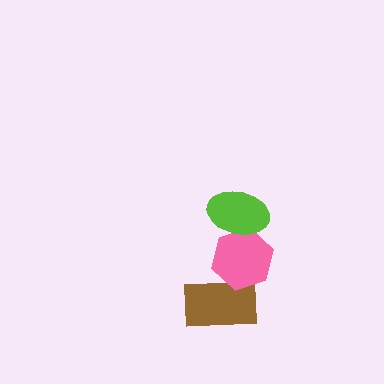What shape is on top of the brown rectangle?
The pink hexagon is on top of the brown rectangle.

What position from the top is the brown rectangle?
The brown rectangle is 3rd from the top.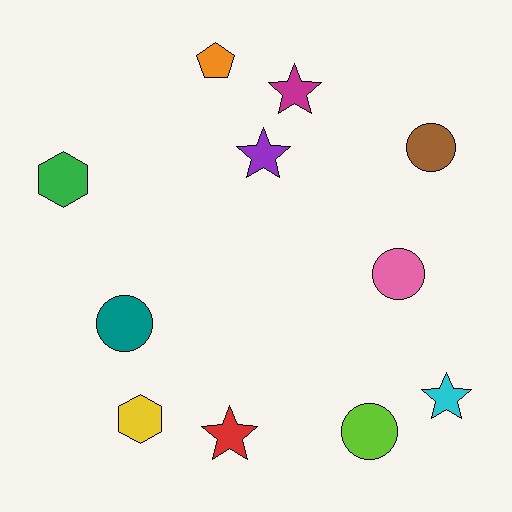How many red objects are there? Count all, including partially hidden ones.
There is 1 red object.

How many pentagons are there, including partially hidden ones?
There is 1 pentagon.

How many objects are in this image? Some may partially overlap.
There are 11 objects.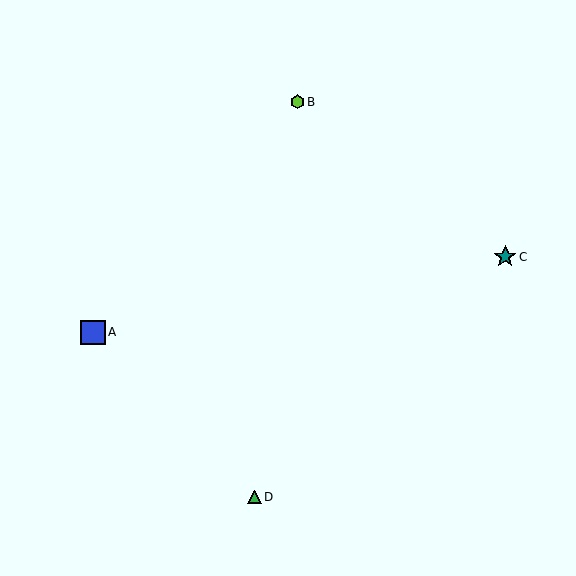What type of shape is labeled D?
Shape D is a green triangle.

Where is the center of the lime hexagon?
The center of the lime hexagon is at (297, 102).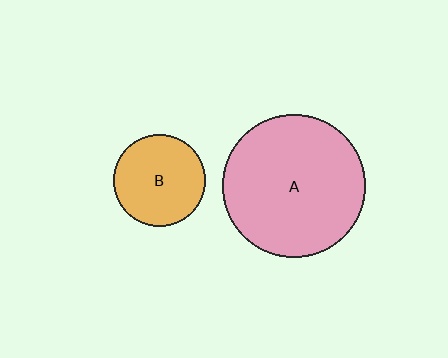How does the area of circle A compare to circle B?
Approximately 2.4 times.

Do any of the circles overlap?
No, none of the circles overlap.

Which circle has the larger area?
Circle A (pink).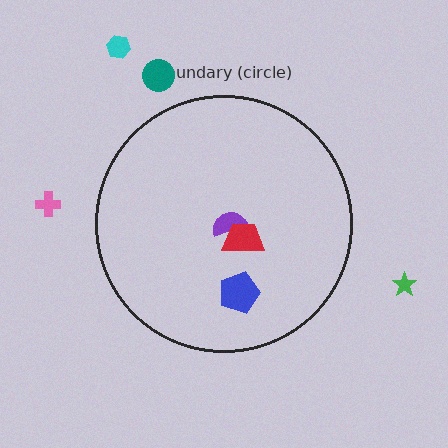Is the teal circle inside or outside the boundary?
Outside.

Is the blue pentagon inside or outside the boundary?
Inside.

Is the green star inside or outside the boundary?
Outside.